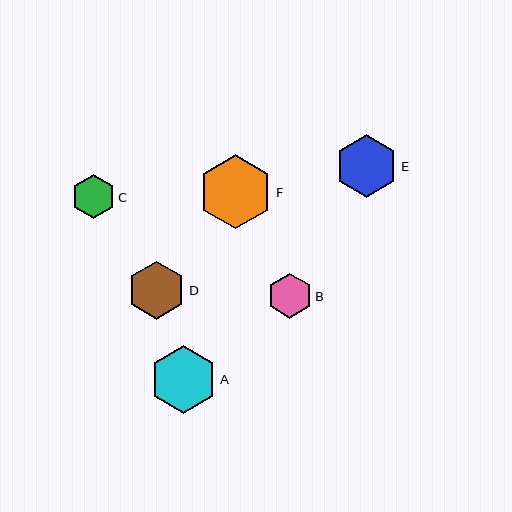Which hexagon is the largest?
Hexagon F is the largest with a size of approximately 74 pixels.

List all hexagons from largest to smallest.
From largest to smallest: F, A, E, D, B, C.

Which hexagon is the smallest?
Hexagon C is the smallest with a size of approximately 43 pixels.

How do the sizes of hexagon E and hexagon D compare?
Hexagon E and hexagon D are approximately the same size.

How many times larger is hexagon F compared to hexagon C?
Hexagon F is approximately 1.7 times the size of hexagon C.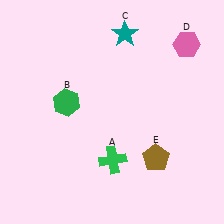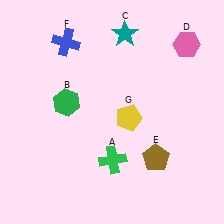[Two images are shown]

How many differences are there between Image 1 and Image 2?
There are 2 differences between the two images.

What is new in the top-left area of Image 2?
A blue cross (F) was added in the top-left area of Image 2.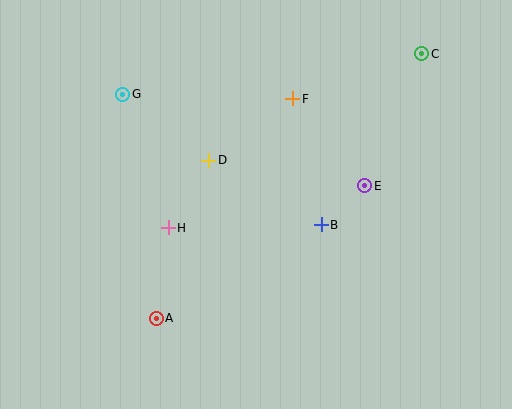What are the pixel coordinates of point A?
Point A is at (156, 318).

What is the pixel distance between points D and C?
The distance between D and C is 238 pixels.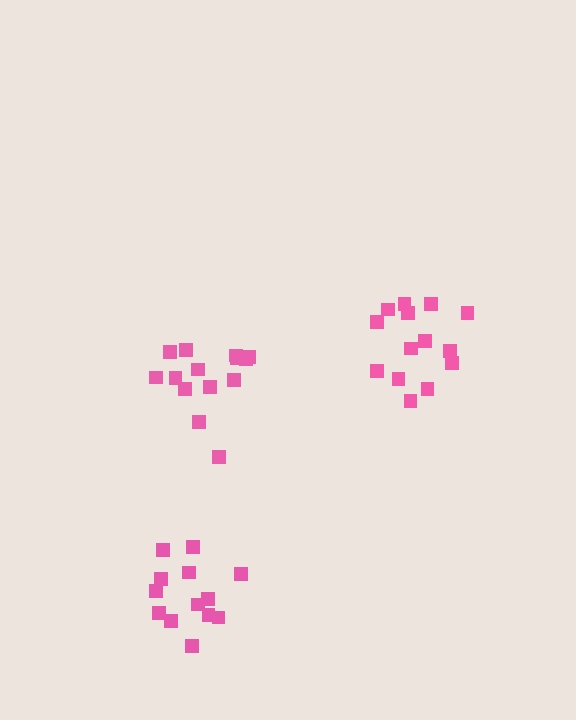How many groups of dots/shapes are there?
There are 3 groups.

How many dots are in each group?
Group 1: 13 dots, Group 2: 14 dots, Group 3: 14 dots (41 total).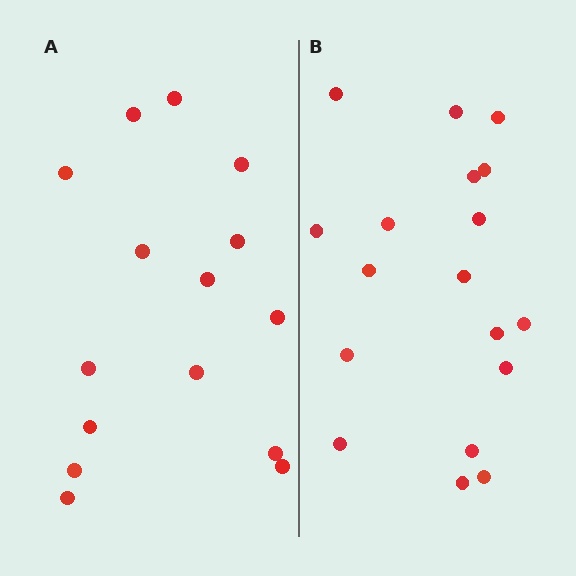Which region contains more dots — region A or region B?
Region B (the right region) has more dots.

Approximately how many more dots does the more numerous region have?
Region B has just a few more — roughly 2 or 3 more dots than region A.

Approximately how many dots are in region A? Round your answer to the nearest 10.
About 20 dots. (The exact count is 15, which rounds to 20.)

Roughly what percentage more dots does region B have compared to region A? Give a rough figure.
About 20% more.